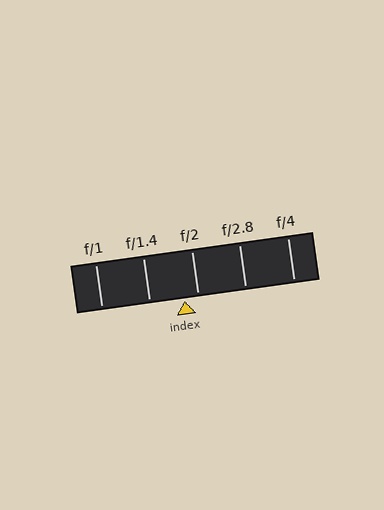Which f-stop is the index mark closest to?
The index mark is closest to f/2.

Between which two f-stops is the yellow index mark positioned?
The index mark is between f/1.4 and f/2.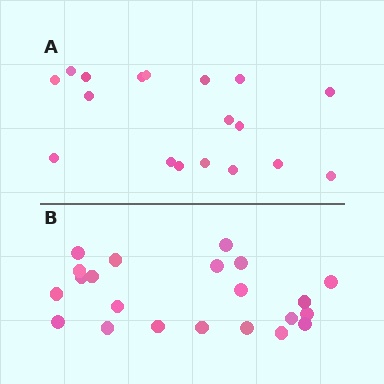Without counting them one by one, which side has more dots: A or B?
Region B (the bottom region) has more dots.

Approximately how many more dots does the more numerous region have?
Region B has about 4 more dots than region A.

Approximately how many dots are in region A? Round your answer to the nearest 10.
About 20 dots. (The exact count is 18, which rounds to 20.)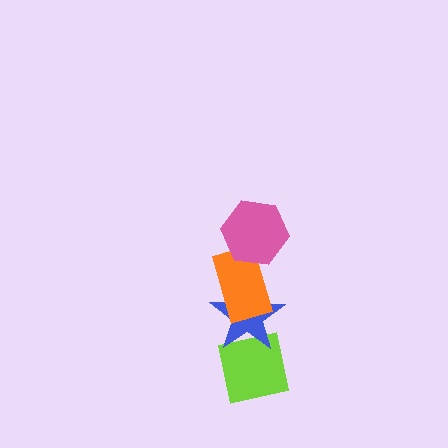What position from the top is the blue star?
The blue star is 3rd from the top.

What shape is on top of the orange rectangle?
The pink hexagon is on top of the orange rectangle.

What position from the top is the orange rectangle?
The orange rectangle is 2nd from the top.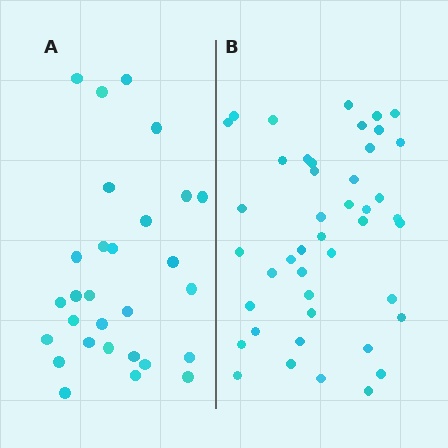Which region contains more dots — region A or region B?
Region B (the right region) has more dots.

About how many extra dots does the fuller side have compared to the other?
Region B has approximately 15 more dots than region A.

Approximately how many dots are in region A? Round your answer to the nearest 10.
About 30 dots. (The exact count is 29, which rounds to 30.)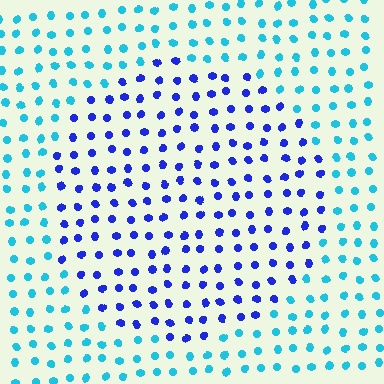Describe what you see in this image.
The image is filled with small cyan elements in a uniform arrangement. A circle-shaped region is visible where the elements are tinted to a slightly different hue, forming a subtle color boundary.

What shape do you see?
I see a circle.